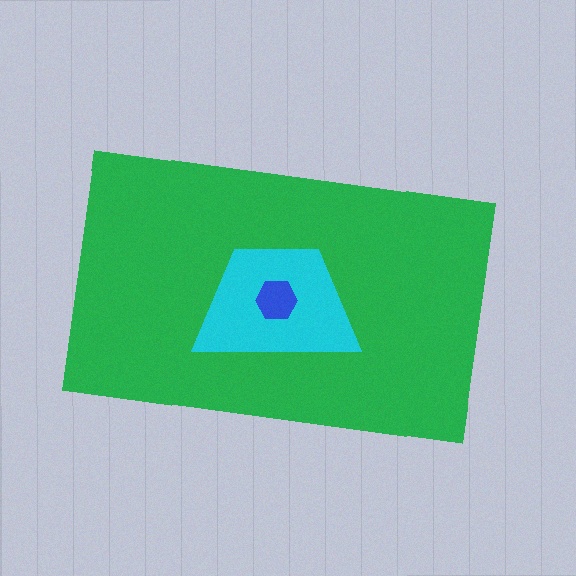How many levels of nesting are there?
3.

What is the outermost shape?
The green rectangle.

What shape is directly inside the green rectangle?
The cyan trapezoid.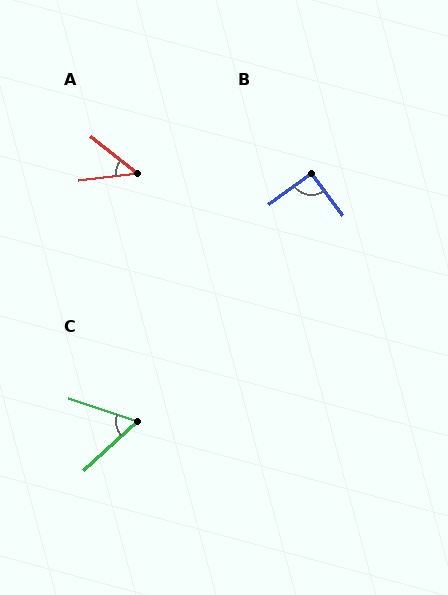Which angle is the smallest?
A, at approximately 45 degrees.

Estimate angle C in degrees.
Approximately 61 degrees.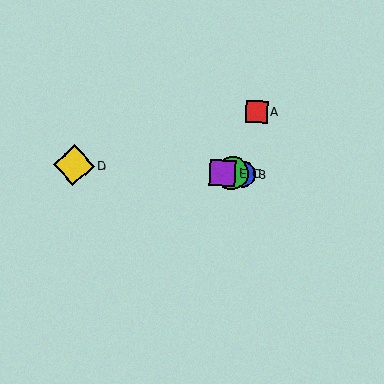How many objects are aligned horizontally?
4 objects (B, C, D, E) are aligned horizontally.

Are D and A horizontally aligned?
No, D is at y≈165 and A is at y≈112.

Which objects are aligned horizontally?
Objects B, C, D, E are aligned horizontally.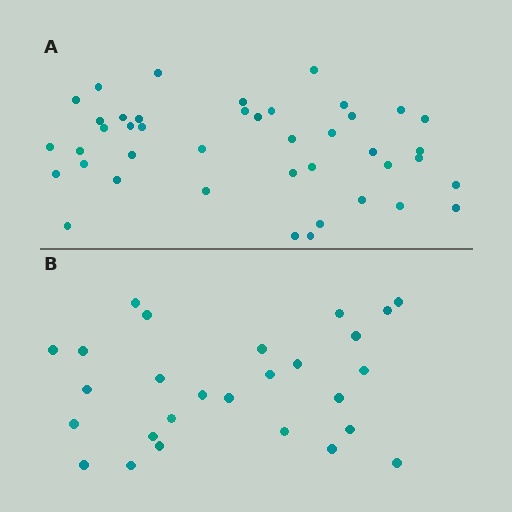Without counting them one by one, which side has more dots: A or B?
Region A (the top region) has more dots.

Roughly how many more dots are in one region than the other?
Region A has approximately 15 more dots than region B.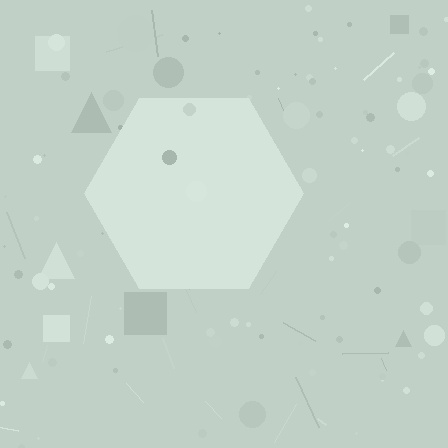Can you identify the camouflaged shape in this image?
The camouflaged shape is a hexagon.